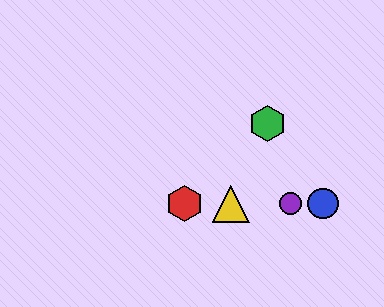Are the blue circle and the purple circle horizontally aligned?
Yes, both are at y≈204.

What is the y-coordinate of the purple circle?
The purple circle is at y≈204.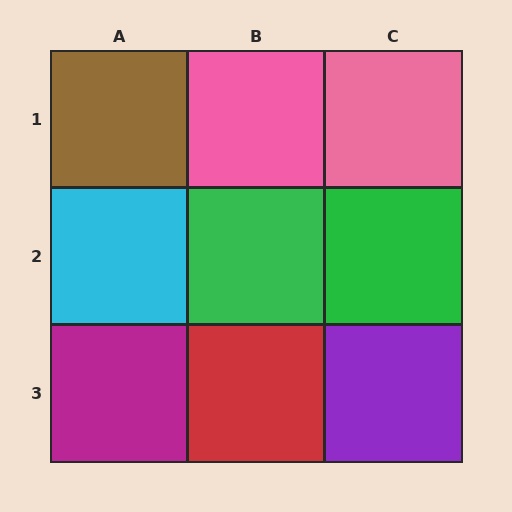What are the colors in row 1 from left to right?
Brown, pink, pink.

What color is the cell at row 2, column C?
Green.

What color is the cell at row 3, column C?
Purple.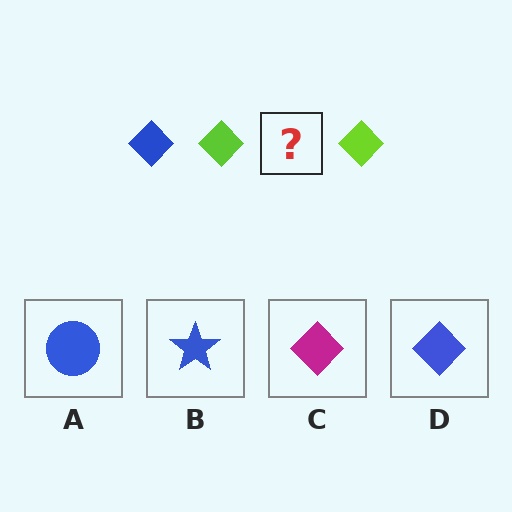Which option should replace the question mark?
Option D.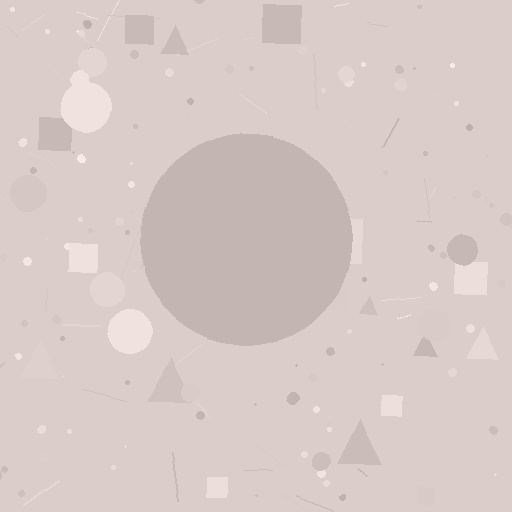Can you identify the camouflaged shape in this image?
The camouflaged shape is a circle.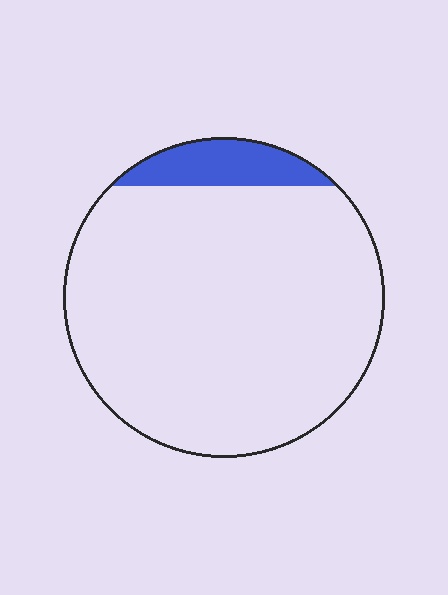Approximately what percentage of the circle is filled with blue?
Approximately 10%.